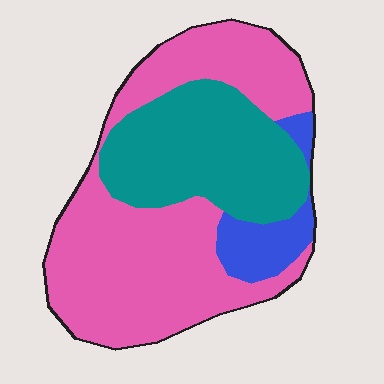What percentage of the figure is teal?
Teal takes up about one third (1/3) of the figure.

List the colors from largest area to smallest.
From largest to smallest: pink, teal, blue.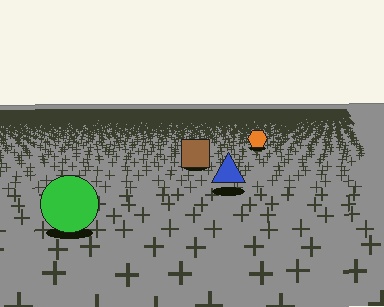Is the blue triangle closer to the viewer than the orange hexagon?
Yes. The blue triangle is closer — you can tell from the texture gradient: the ground texture is coarser near it.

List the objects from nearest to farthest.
From nearest to farthest: the green circle, the blue triangle, the brown square, the orange hexagon.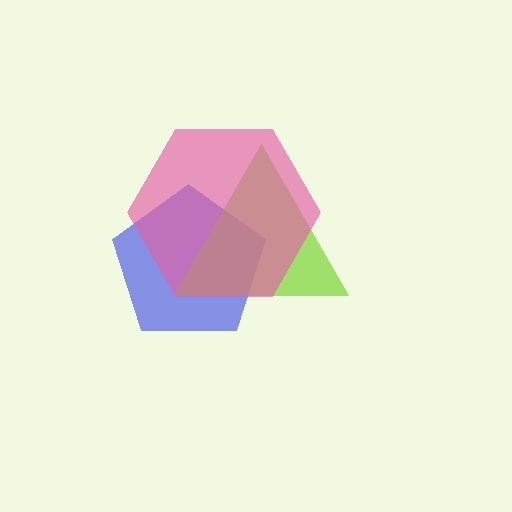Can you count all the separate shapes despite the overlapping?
Yes, there are 3 separate shapes.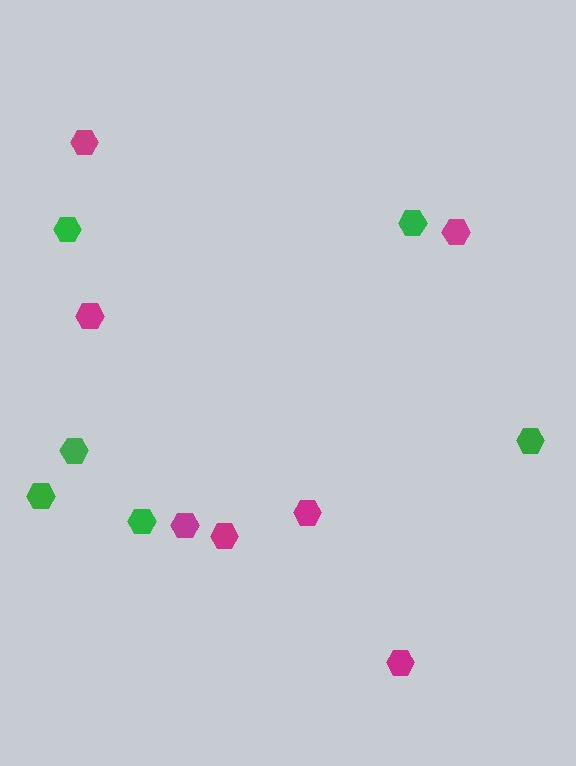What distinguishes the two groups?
There are 2 groups: one group of magenta hexagons (7) and one group of green hexagons (6).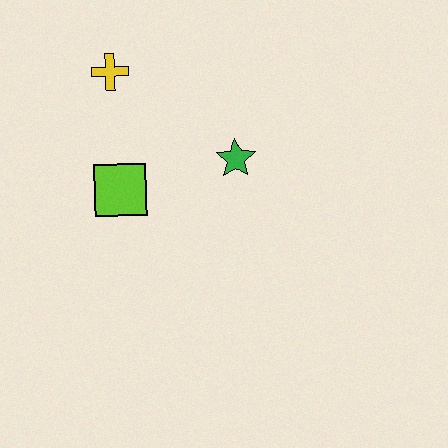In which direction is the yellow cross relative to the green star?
The yellow cross is to the left of the green star.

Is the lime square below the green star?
Yes